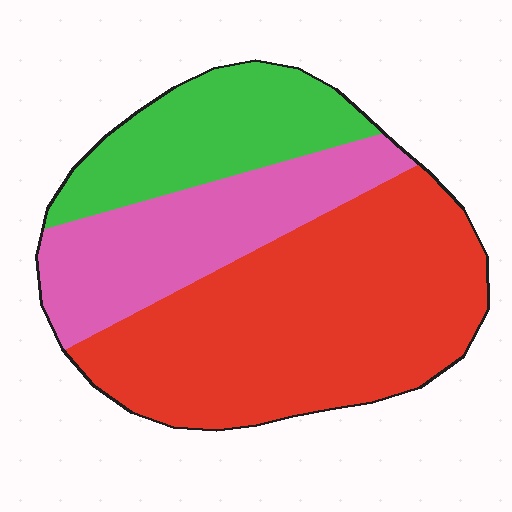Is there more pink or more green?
Pink.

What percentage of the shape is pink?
Pink takes up about one quarter (1/4) of the shape.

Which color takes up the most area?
Red, at roughly 55%.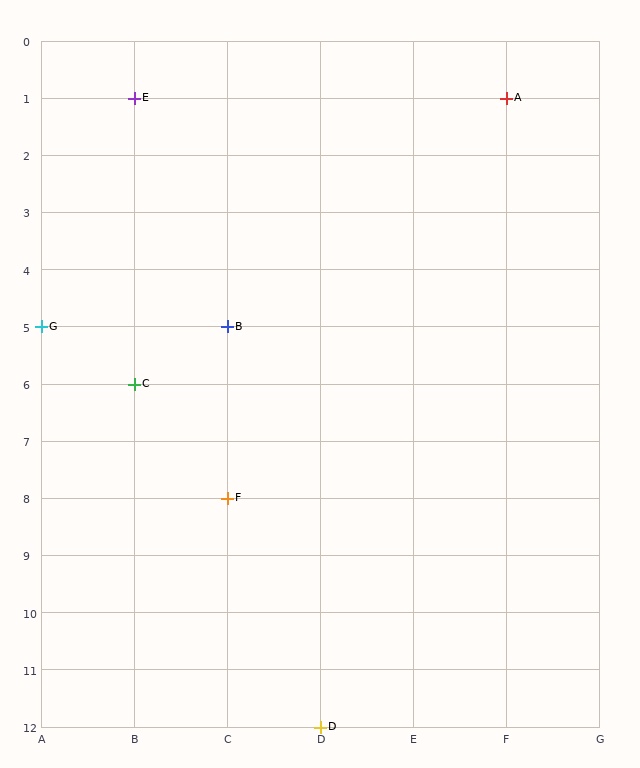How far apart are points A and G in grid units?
Points A and G are 5 columns and 4 rows apart (about 6.4 grid units diagonally).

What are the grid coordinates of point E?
Point E is at grid coordinates (B, 1).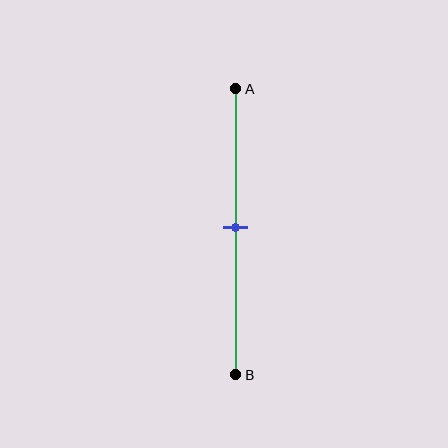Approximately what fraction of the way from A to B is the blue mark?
The blue mark is approximately 50% of the way from A to B.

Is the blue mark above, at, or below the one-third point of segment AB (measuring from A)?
The blue mark is below the one-third point of segment AB.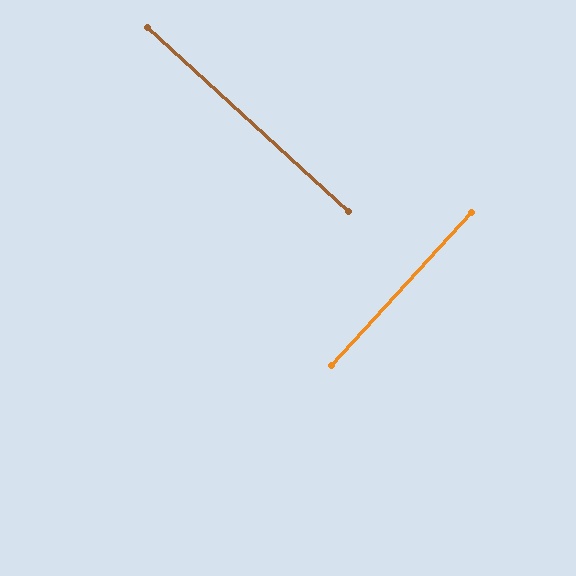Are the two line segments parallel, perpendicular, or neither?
Perpendicular — they meet at approximately 90°.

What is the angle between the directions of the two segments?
Approximately 90 degrees.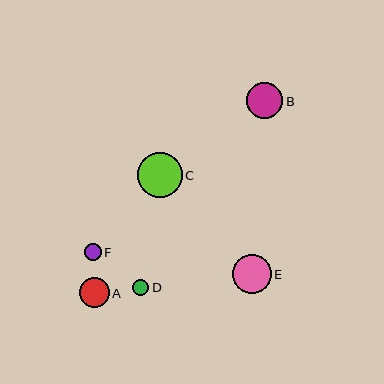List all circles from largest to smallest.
From largest to smallest: C, E, B, A, F, D.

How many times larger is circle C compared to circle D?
Circle C is approximately 2.8 times the size of circle D.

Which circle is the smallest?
Circle D is the smallest with a size of approximately 16 pixels.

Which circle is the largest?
Circle C is the largest with a size of approximately 45 pixels.